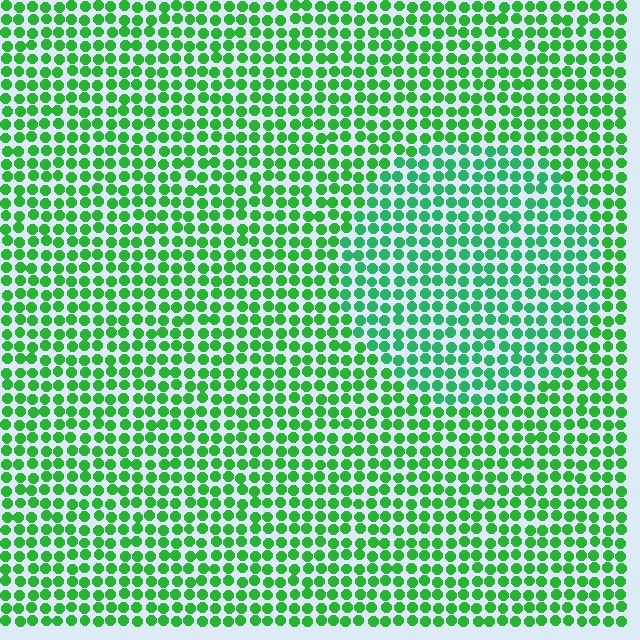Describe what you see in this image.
The image is filled with small green elements in a uniform arrangement. A circle-shaped region is visible where the elements are tinted to a slightly different hue, forming a subtle color boundary.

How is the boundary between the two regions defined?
The boundary is defined purely by a slight shift in hue (about 22 degrees). Spacing, size, and orientation are identical on both sides.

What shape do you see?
I see a circle.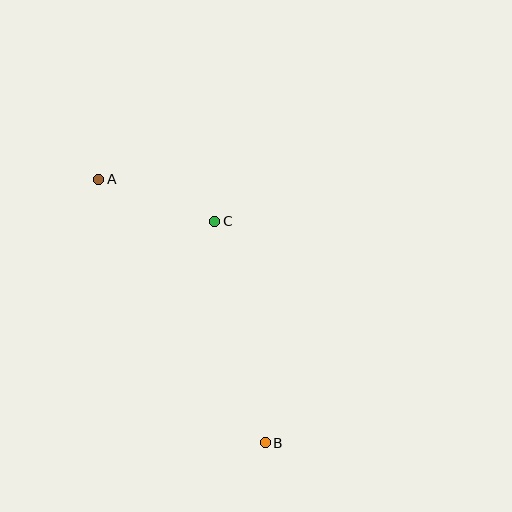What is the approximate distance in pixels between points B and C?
The distance between B and C is approximately 227 pixels.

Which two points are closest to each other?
Points A and C are closest to each other.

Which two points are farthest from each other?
Points A and B are farthest from each other.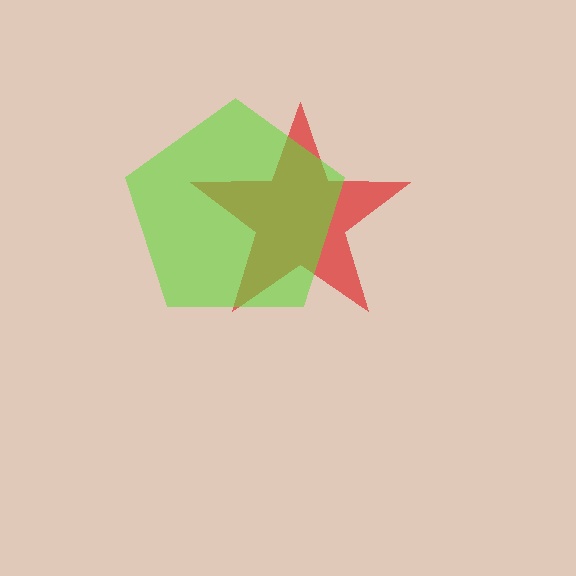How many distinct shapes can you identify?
There are 2 distinct shapes: a red star, a lime pentagon.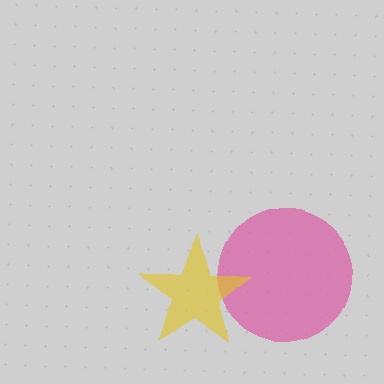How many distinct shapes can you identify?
There are 2 distinct shapes: a pink circle, a yellow star.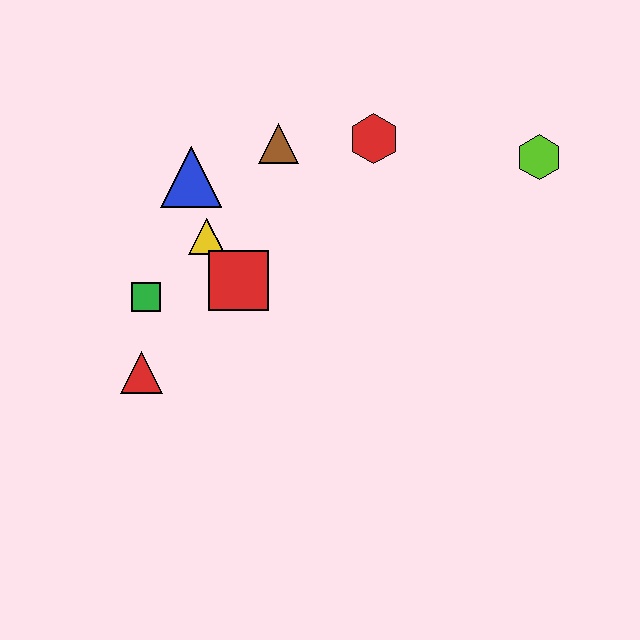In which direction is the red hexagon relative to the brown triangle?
The red hexagon is to the right of the brown triangle.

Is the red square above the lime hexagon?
No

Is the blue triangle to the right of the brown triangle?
No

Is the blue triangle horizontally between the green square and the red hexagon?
Yes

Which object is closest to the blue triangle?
The yellow triangle is closest to the blue triangle.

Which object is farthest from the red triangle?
The lime hexagon is farthest from the red triangle.